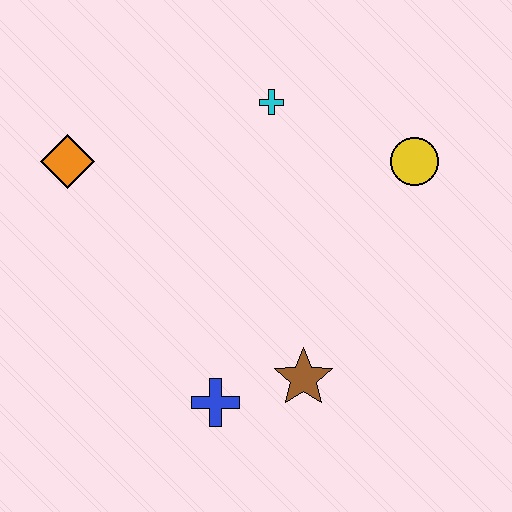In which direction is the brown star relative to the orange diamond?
The brown star is to the right of the orange diamond.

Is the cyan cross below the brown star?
No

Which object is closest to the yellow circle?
The cyan cross is closest to the yellow circle.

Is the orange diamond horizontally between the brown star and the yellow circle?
No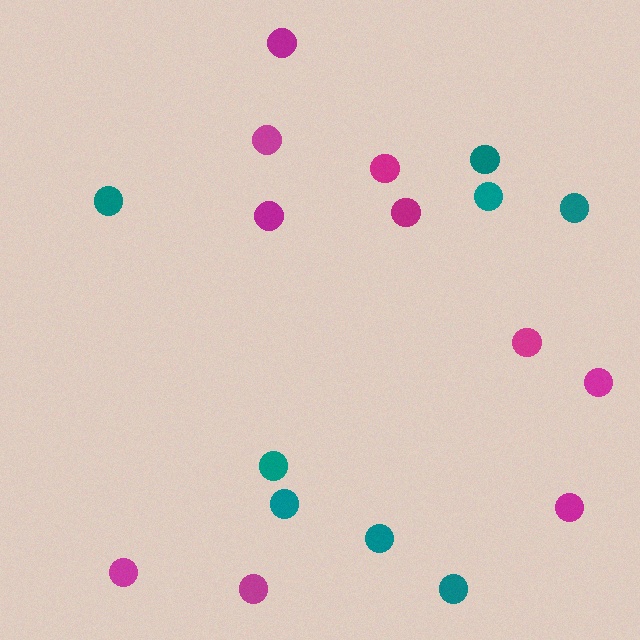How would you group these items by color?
There are 2 groups: one group of teal circles (8) and one group of magenta circles (10).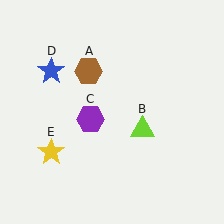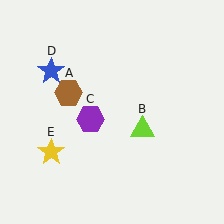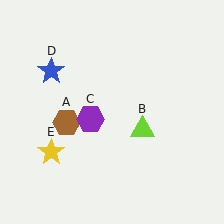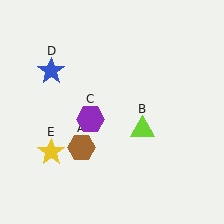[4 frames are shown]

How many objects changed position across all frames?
1 object changed position: brown hexagon (object A).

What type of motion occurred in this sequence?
The brown hexagon (object A) rotated counterclockwise around the center of the scene.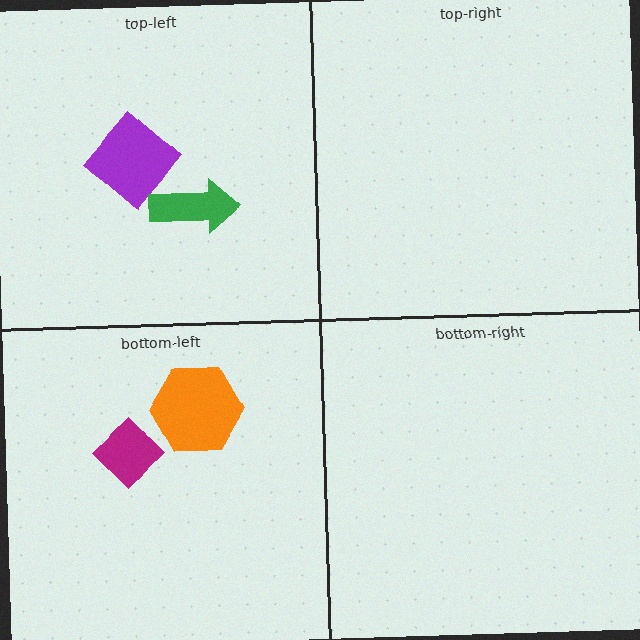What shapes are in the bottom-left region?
The orange hexagon, the magenta diamond.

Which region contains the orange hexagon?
The bottom-left region.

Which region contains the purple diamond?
The top-left region.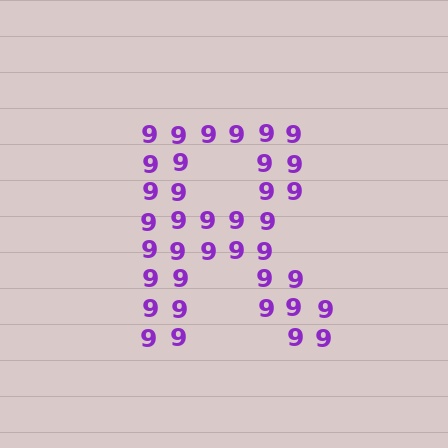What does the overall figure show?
The overall figure shows the letter R.